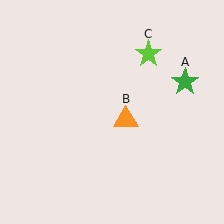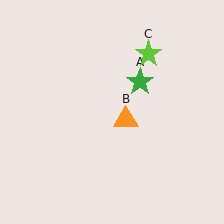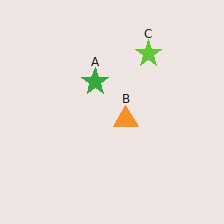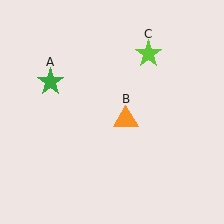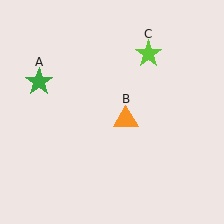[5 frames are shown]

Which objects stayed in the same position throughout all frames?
Orange triangle (object B) and lime star (object C) remained stationary.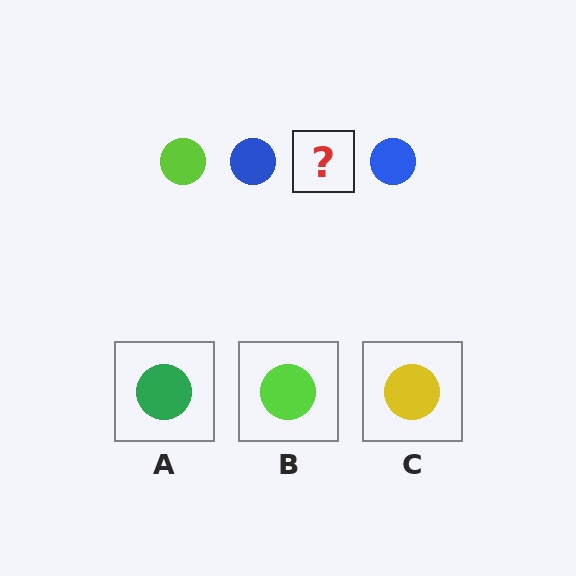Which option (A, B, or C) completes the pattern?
B.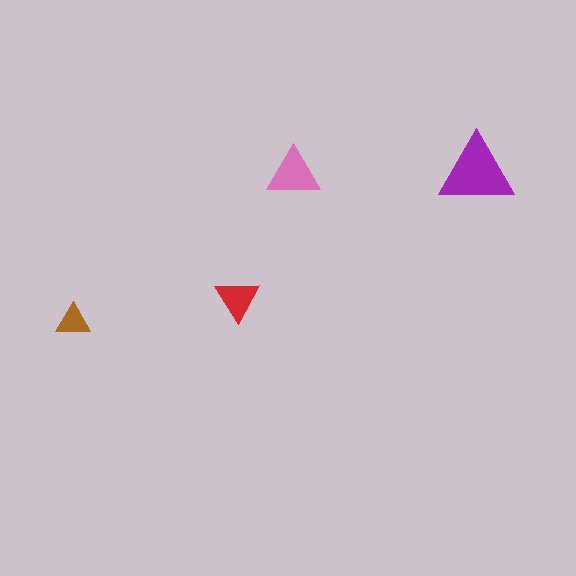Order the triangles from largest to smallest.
the purple one, the pink one, the red one, the brown one.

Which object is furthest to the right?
The purple triangle is rightmost.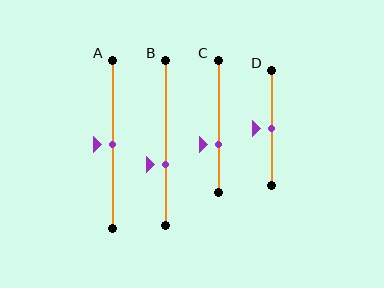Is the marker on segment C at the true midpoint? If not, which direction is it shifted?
No, the marker on segment C is shifted downward by about 13% of the segment length.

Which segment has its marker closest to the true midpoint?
Segment A has its marker closest to the true midpoint.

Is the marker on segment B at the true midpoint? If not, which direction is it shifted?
No, the marker on segment B is shifted downward by about 13% of the segment length.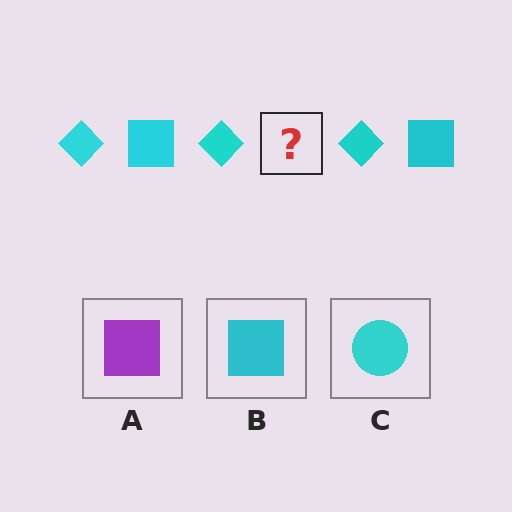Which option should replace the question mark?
Option B.